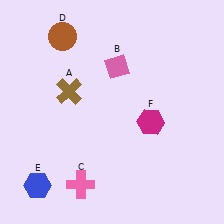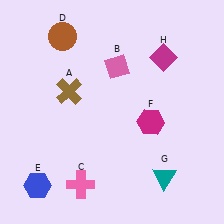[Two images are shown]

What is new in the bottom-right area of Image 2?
A teal triangle (G) was added in the bottom-right area of Image 2.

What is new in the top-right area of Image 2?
A magenta diamond (H) was added in the top-right area of Image 2.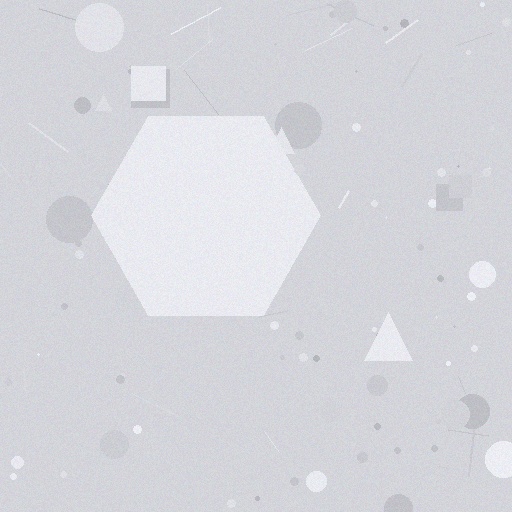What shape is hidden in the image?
A hexagon is hidden in the image.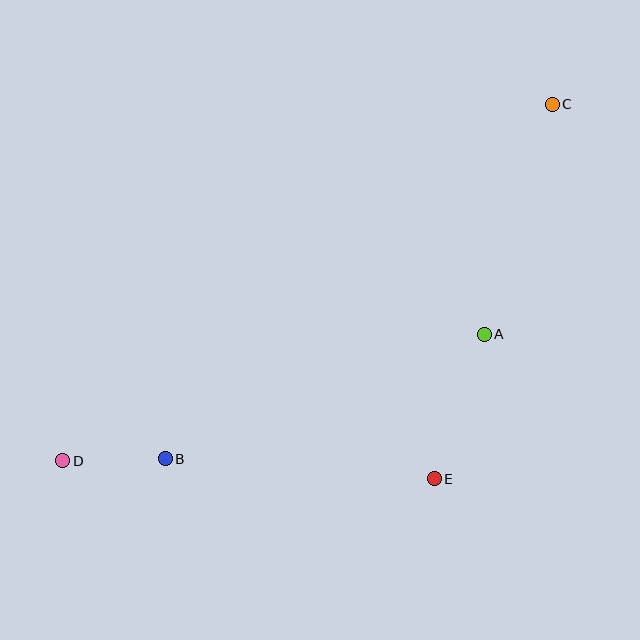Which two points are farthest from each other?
Points C and D are farthest from each other.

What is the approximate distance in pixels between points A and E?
The distance between A and E is approximately 153 pixels.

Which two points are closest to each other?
Points B and D are closest to each other.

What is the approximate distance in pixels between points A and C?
The distance between A and C is approximately 240 pixels.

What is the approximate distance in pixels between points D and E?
The distance between D and E is approximately 372 pixels.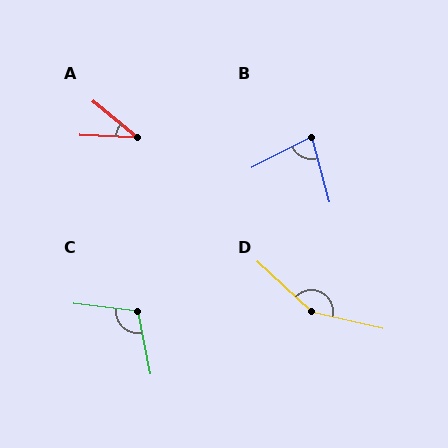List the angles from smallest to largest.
A (37°), B (78°), C (109°), D (150°).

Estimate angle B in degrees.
Approximately 78 degrees.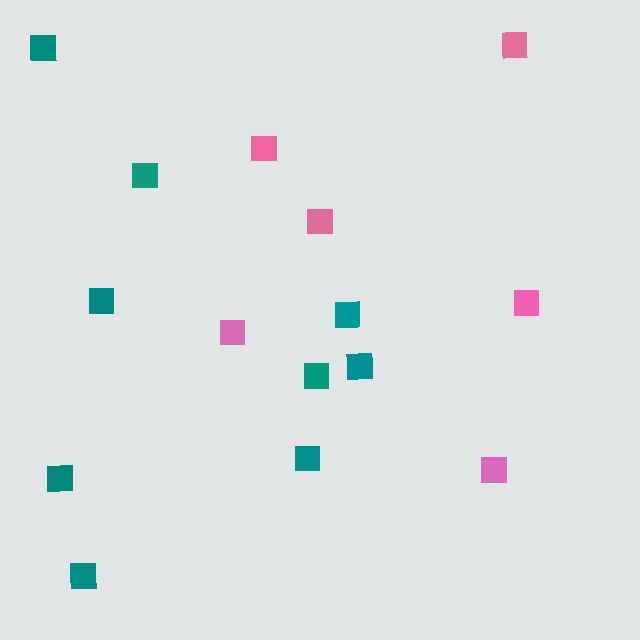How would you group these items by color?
There are 2 groups: one group of pink squares (6) and one group of teal squares (9).